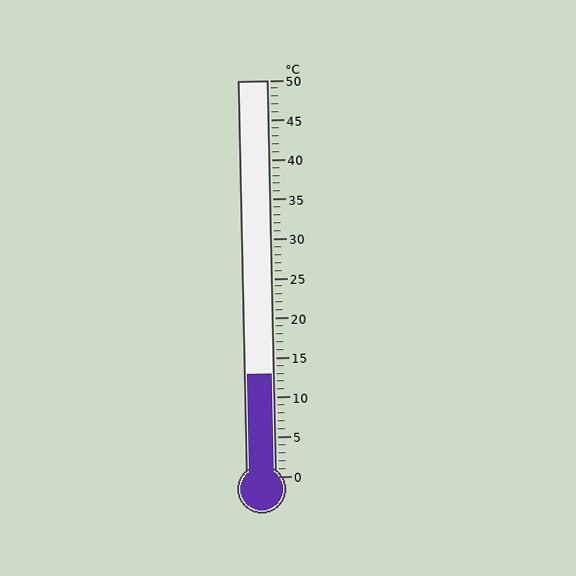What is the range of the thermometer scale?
The thermometer scale ranges from 0°C to 50°C.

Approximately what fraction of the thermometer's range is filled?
The thermometer is filled to approximately 25% of its range.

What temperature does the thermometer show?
The thermometer shows approximately 13°C.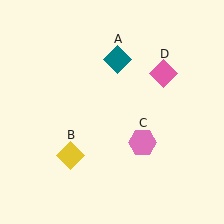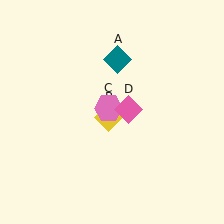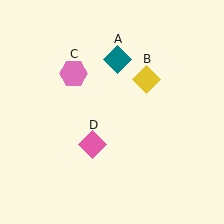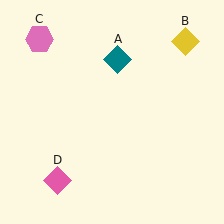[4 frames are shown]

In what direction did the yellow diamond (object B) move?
The yellow diamond (object B) moved up and to the right.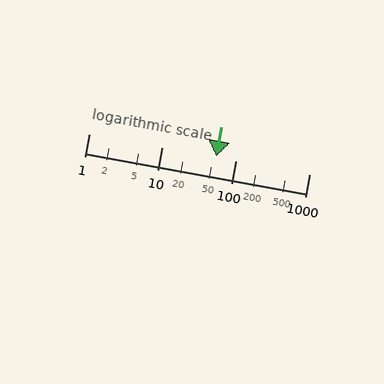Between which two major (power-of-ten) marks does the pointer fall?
The pointer is between 10 and 100.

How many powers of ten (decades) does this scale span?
The scale spans 3 decades, from 1 to 1000.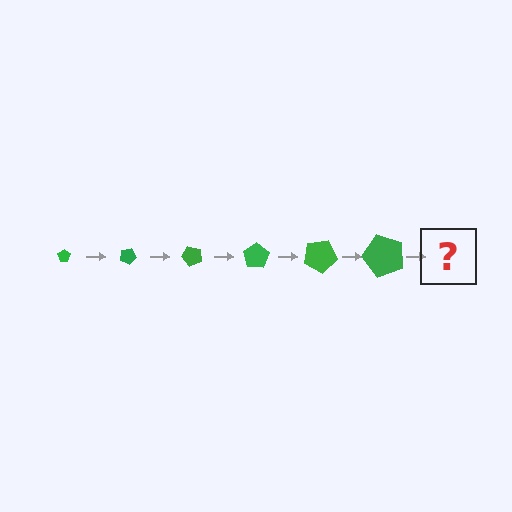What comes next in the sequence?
The next element should be a pentagon, larger than the previous one and rotated 150 degrees from the start.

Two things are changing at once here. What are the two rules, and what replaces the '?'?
The two rules are that the pentagon grows larger each step and it rotates 25 degrees each step. The '?' should be a pentagon, larger than the previous one and rotated 150 degrees from the start.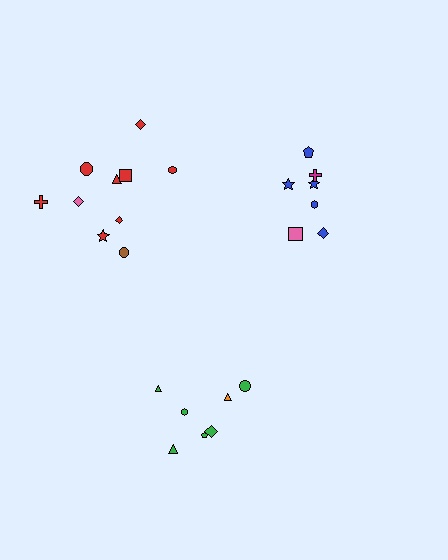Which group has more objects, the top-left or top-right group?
The top-left group.